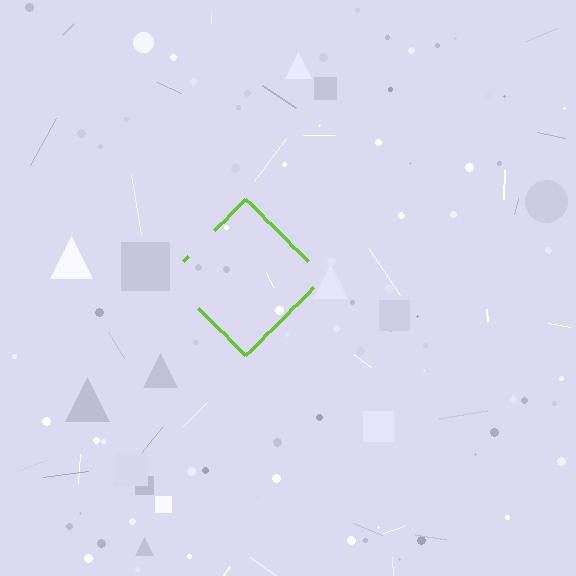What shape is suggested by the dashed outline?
The dashed outline suggests a diamond.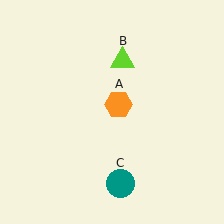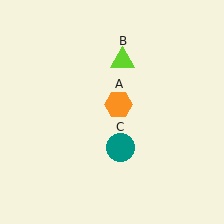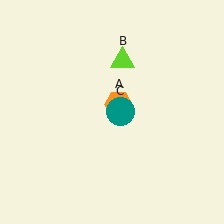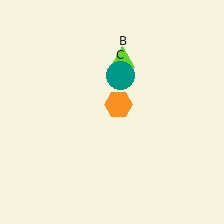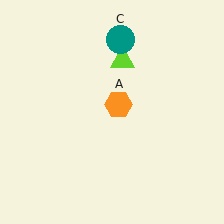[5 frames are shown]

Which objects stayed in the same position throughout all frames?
Orange hexagon (object A) and lime triangle (object B) remained stationary.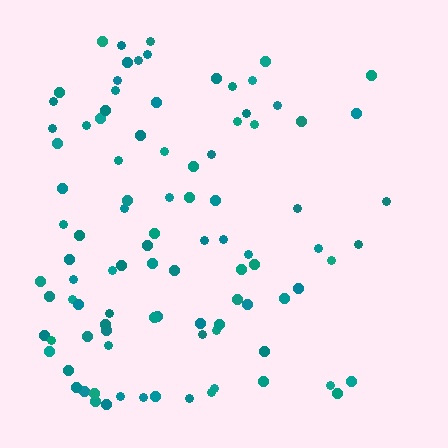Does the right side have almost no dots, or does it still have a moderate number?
Still a moderate number, just noticeably fewer than the left.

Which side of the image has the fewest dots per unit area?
The right.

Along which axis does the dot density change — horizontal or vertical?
Horizontal.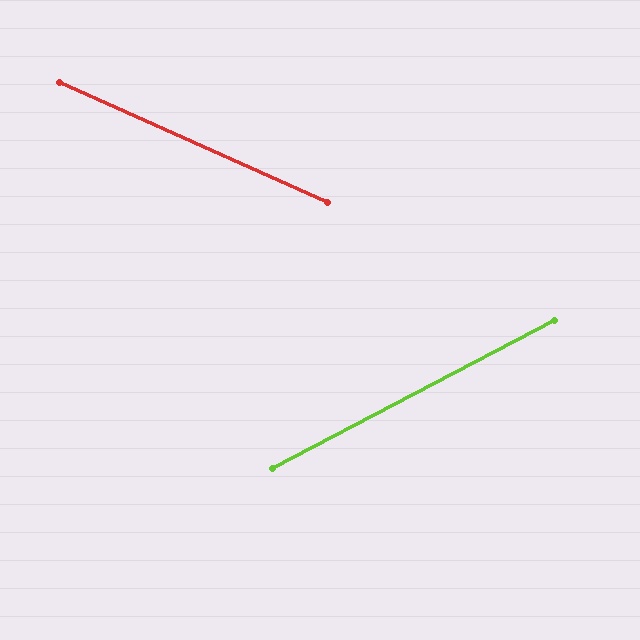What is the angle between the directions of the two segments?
Approximately 52 degrees.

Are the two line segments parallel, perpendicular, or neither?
Neither parallel nor perpendicular — they differ by about 52°.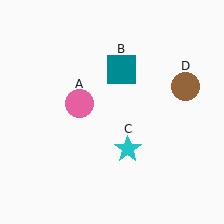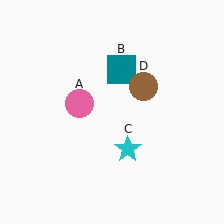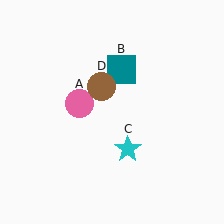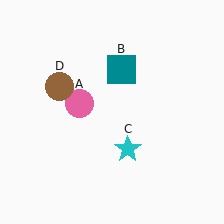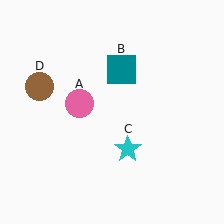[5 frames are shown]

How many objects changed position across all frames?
1 object changed position: brown circle (object D).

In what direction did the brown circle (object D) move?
The brown circle (object D) moved left.